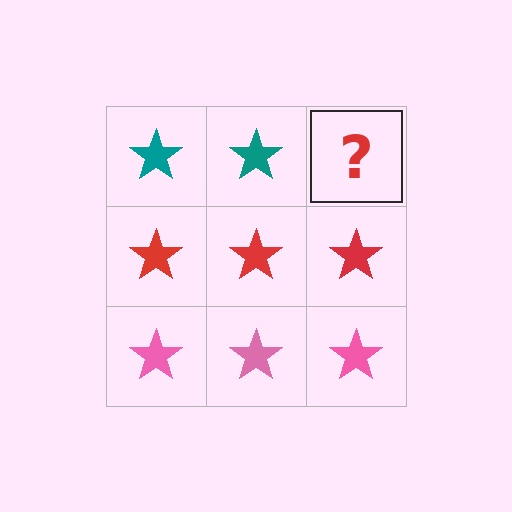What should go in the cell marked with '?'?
The missing cell should contain a teal star.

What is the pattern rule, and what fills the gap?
The rule is that each row has a consistent color. The gap should be filled with a teal star.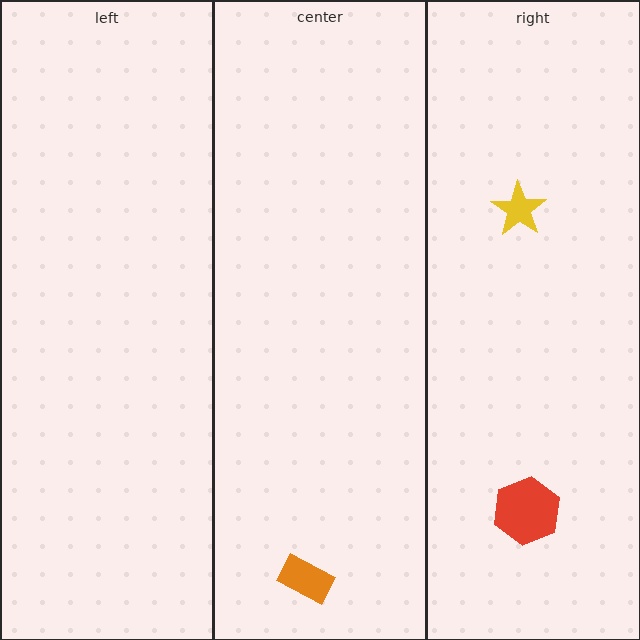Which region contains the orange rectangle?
The center region.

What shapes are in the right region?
The yellow star, the red hexagon.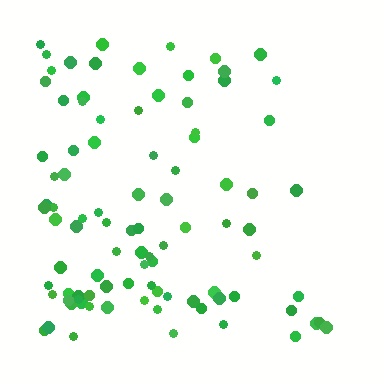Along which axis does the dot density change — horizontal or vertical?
Horizontal.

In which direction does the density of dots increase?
From right to left, with the left side densest.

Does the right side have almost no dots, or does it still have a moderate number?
Still a moderate number, just noticeably fewer than the left.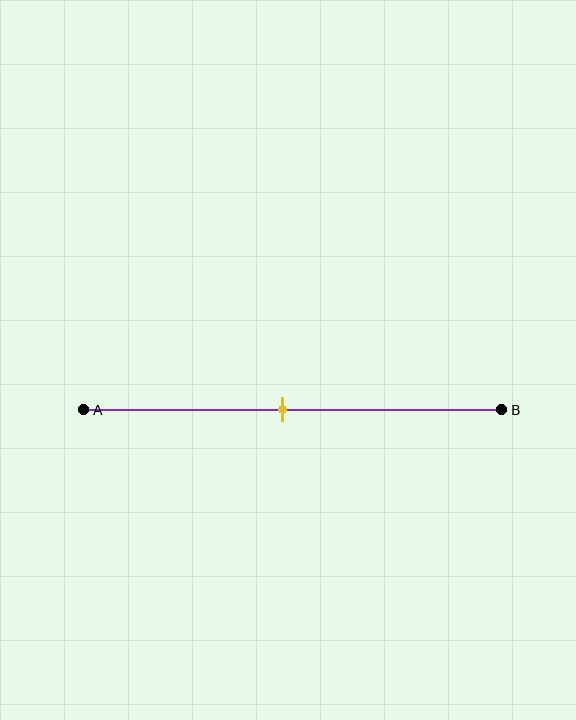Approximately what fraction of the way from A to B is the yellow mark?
The yellow mark is approximately 50% of the way from A to B.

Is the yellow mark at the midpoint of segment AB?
Yes, the mark is approximately at the midpoint.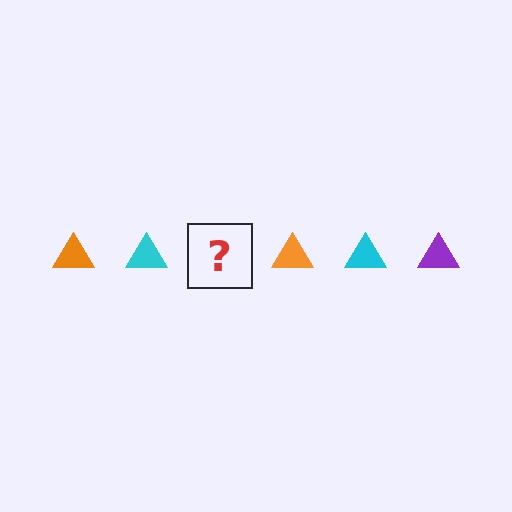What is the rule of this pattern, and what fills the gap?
The rule is that the pattern cycles through orange, cyan, purple triangles. The gap should be filled with a purple triangle.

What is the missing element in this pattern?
The missing element is a purple triangle.